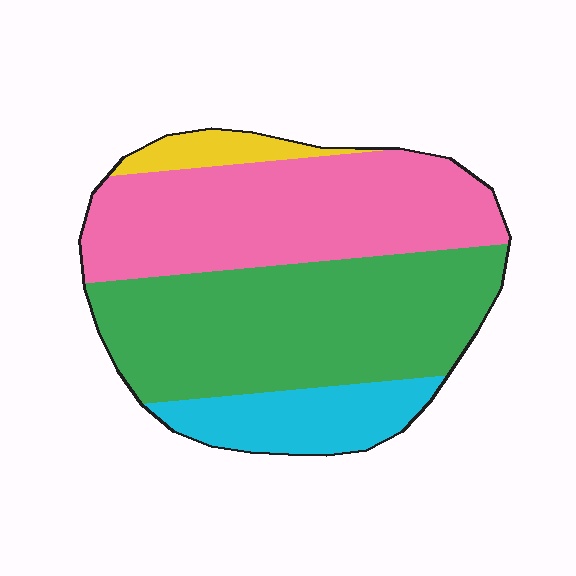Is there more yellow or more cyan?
Cyan.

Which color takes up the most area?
Green, at roughly 45%.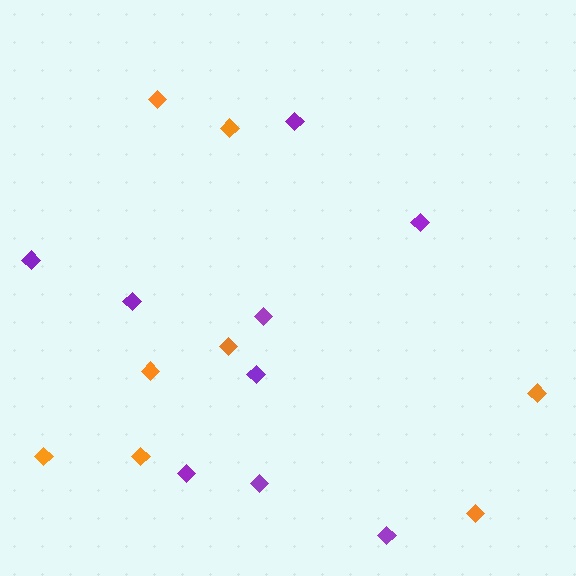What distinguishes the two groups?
There are 2 groups: one group of orange diamonds (8) and one group of purple diamonds (9).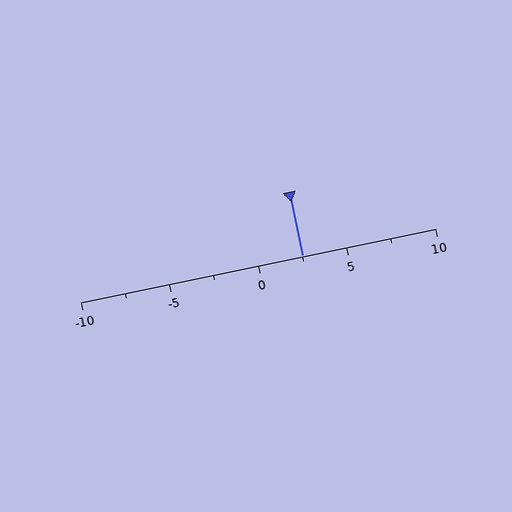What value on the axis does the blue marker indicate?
The marker indicates approximately 2.5.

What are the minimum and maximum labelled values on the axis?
The axis runs from -10 to 10.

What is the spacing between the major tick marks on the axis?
The major ticks are spaced 5 apart.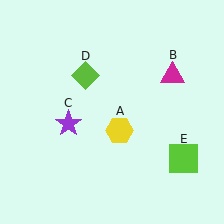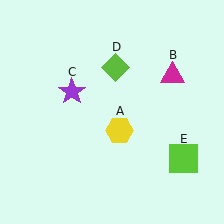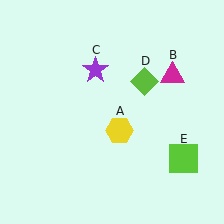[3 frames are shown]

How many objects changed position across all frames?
2 objects changed position: purple star (object C), lime diamond (object D).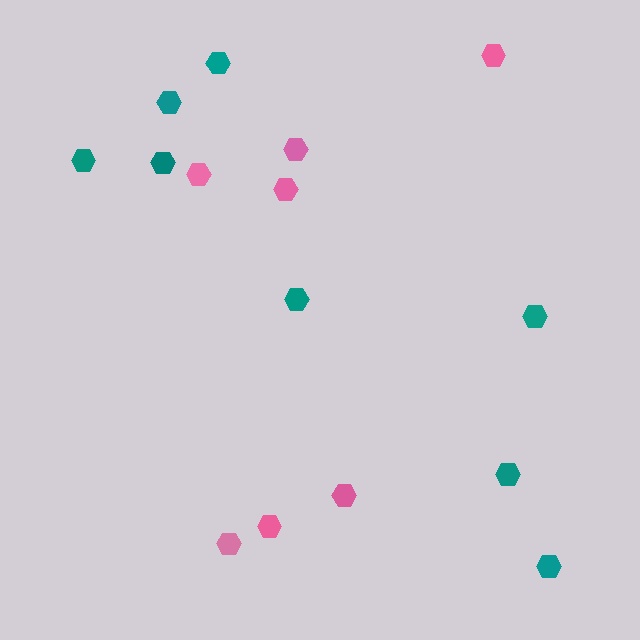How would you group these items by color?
There are 2 groups: one group of teal hexagons (8) and one group of pink hexagons (7).